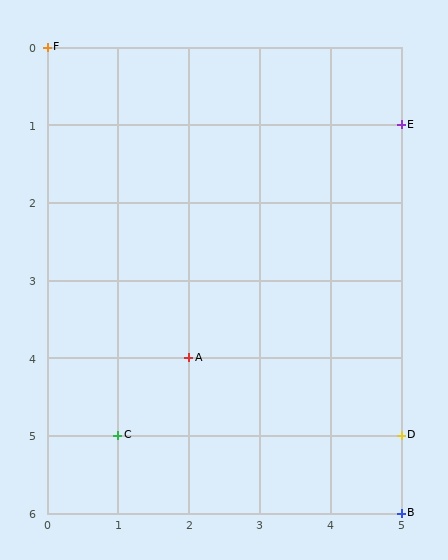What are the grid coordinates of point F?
Point F is at grid coordinates (0, 0).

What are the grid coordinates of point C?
Point C is at grid coordinates (1, 5).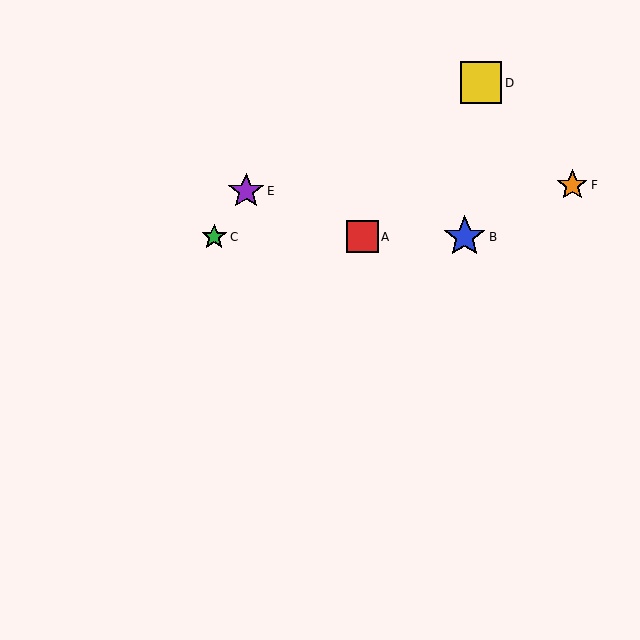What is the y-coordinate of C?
Object C is at y≈237.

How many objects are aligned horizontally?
3 objects (A, B, C) are aligned horizontally.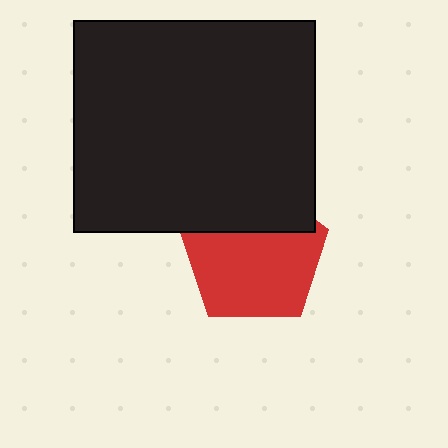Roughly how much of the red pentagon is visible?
Most of it is visible (roughly 69%).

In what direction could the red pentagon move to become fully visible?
The red pentagon could move down. That would shift it out from behind the black rectangle entirely.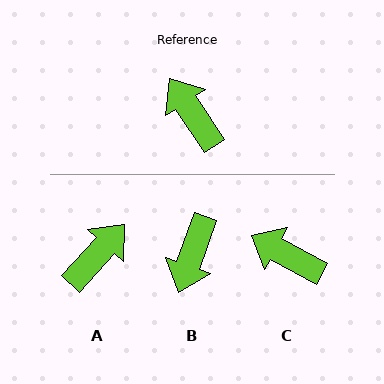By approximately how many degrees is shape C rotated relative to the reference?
Approximately 28 degrees counter-clockwise.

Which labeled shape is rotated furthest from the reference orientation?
B, about 127 degrees away.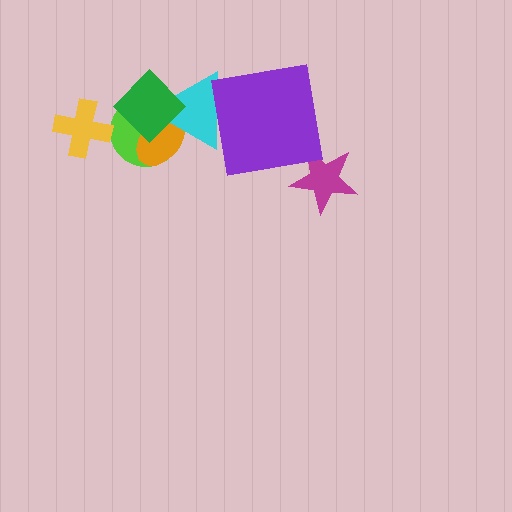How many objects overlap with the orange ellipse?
3 objects overlap with the orange ellipse.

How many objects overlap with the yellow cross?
0 objects overlap with the yellow cross.